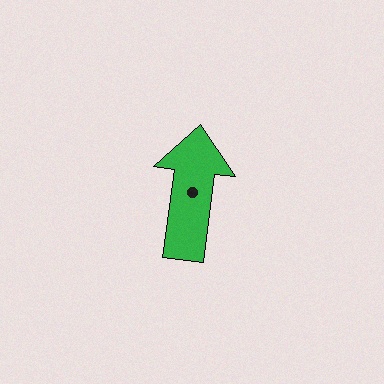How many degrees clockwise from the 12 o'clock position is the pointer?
Approximately 7 degrees.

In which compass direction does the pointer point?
North.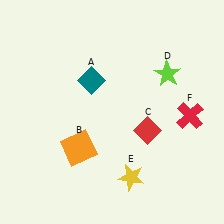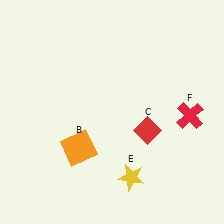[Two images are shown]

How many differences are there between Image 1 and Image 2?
There are 2 differences between the two images.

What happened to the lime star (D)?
The lime star (D) was removed in Image 2. It was in the top-right area of Image 1.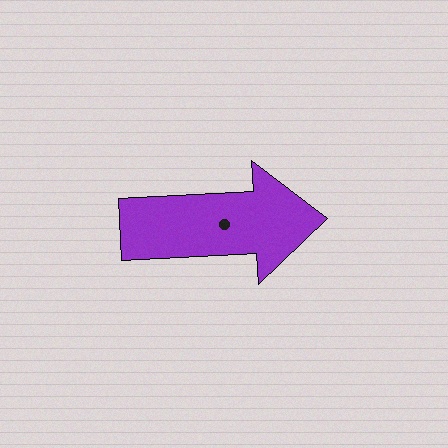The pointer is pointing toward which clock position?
Roughly 3 o'clock.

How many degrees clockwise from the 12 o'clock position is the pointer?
Approximately 87 degrees.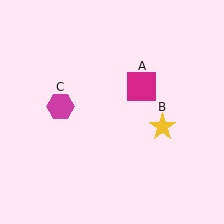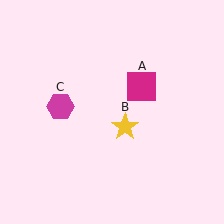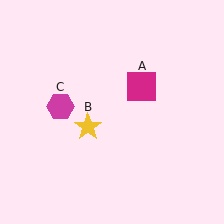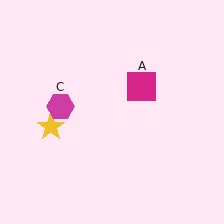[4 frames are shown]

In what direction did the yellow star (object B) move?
The yellow star (object B) moved left.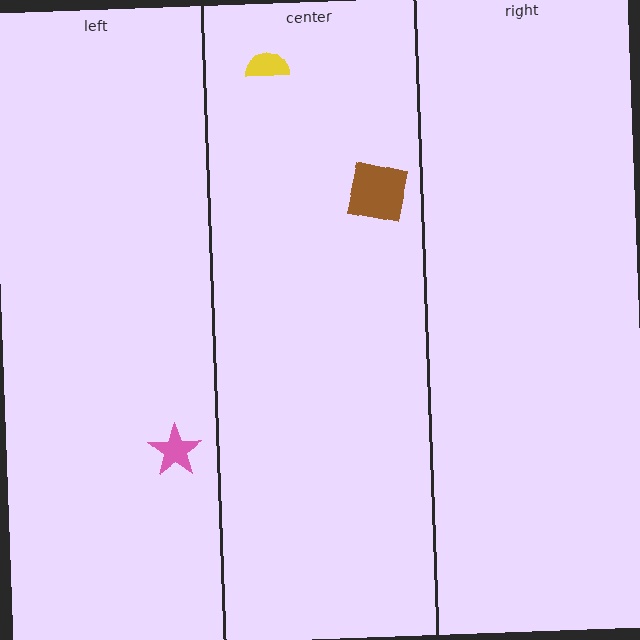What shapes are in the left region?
The pink star.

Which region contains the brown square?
The center region.